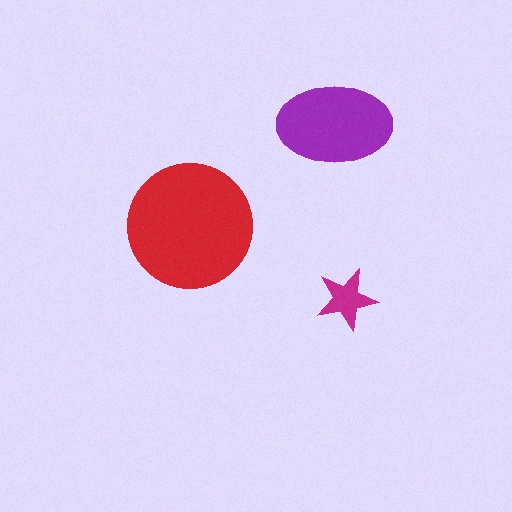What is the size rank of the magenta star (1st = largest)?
3rd.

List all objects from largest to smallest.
The red circle, the purple ellipse, the magenta star.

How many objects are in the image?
There are 3 objects in the image.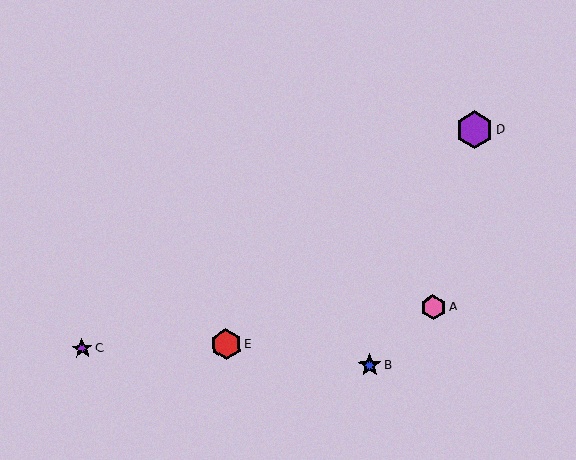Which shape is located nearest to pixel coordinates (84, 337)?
The purple star (labeled C) at (82, 349) is nearest to that location.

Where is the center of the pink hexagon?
The center of the pink hexagon is at (433, 307).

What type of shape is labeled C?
Shape C is a purple star.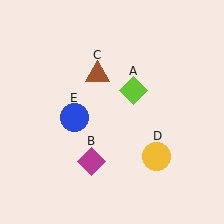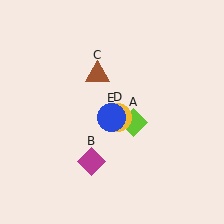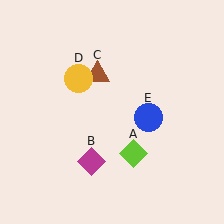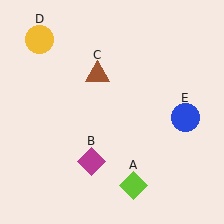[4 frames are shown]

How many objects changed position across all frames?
3 objects changed position: lime diamond (object A), yellow circle (object D), blue circle (object E).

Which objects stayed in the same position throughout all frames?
Magenta diamond (object B) and brown triangle (object C) remained stationary.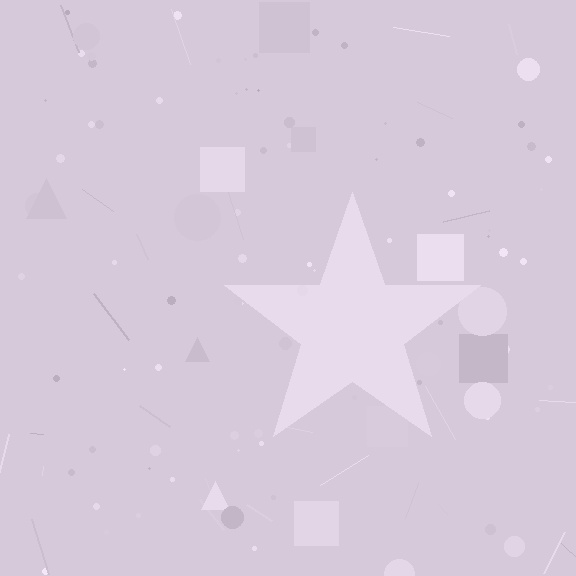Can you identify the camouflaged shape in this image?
The camouflaged shape is a star.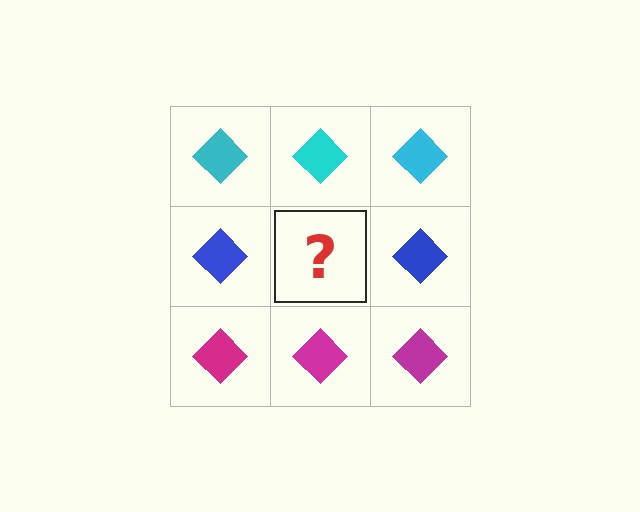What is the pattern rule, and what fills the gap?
The rule is that each row has a consistent color. The gap should be filled with a blue diamond.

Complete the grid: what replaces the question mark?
The question mark should be replaced with a blue diamond.